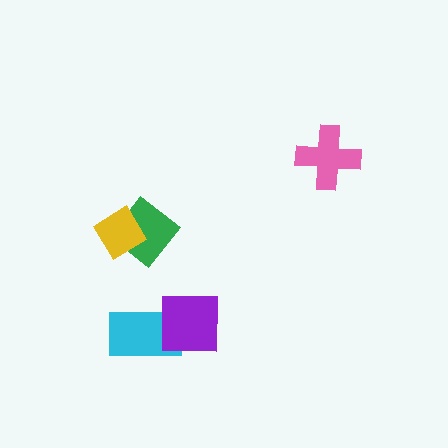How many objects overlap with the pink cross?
0 objects overlap with the pink cross.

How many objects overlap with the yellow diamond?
1 object overlaps with the yellow diamond.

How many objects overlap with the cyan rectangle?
1 object overlaps with the cyan rectangle.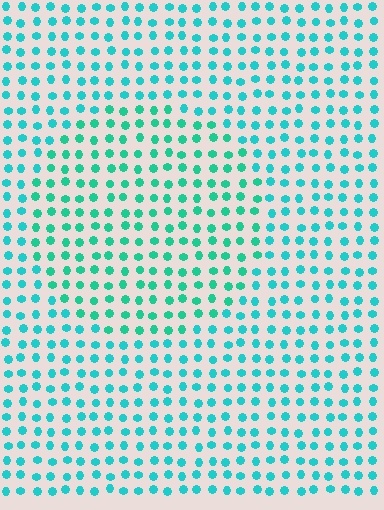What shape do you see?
I see a circle.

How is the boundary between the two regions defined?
The boundary is defined purely by a slight shift in hue (about 19 degrees). Spacing, size, and orientation are identical on both sides.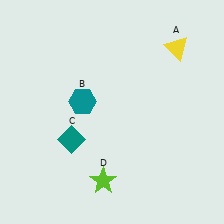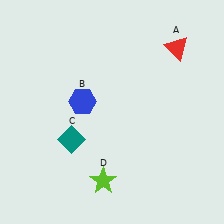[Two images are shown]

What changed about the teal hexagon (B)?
In Image 1, B is teal. In Image 2, it changed to blue.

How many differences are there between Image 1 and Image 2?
There are 2 differences between the two images.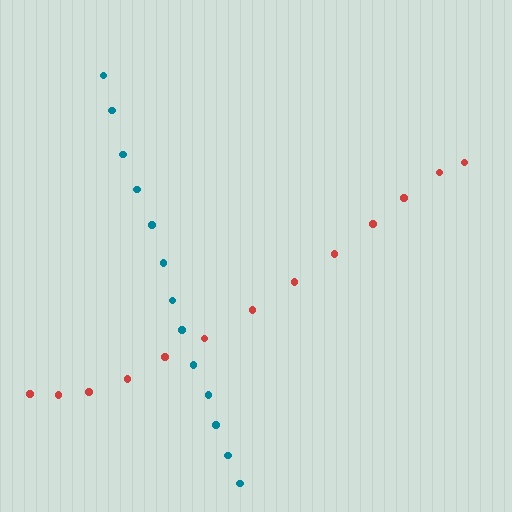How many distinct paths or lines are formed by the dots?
There are 2 distinct paths.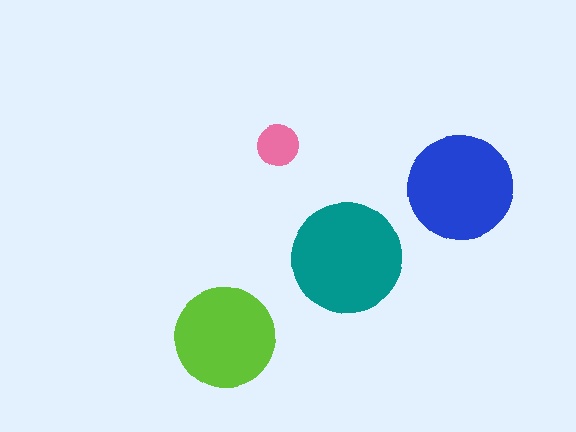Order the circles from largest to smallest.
the teal one, the blue one, the lime one, the pink one.